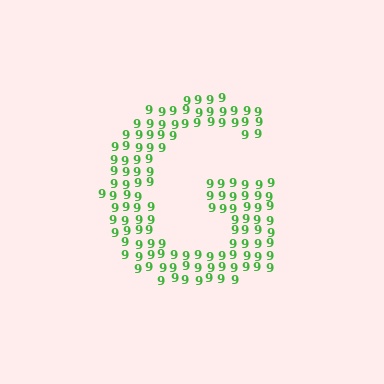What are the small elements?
The small elements are digit 9's.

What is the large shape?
The large shape is the letter G.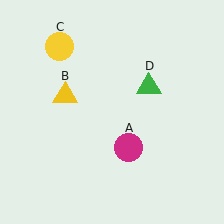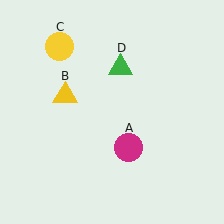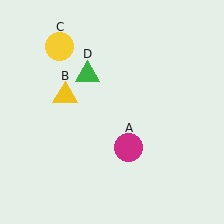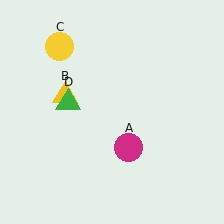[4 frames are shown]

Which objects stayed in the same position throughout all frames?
Magenta circle (object A) and yellow triangle (object B) and yellow circle (object C) remained stationary.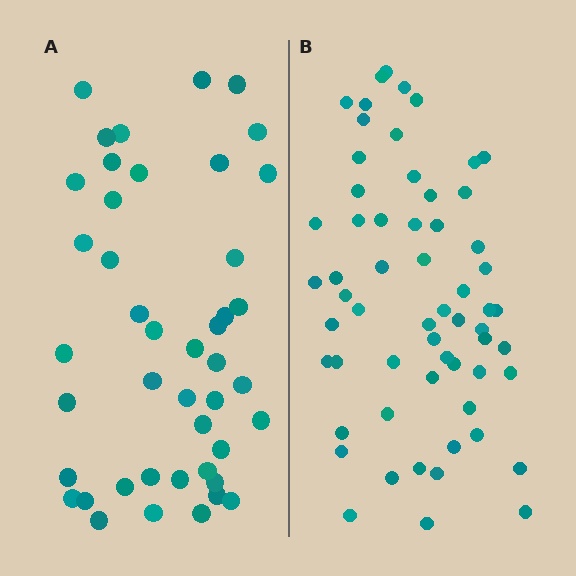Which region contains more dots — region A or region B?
Region B (the right region) has more dots.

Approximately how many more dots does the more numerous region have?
Region B has approximately 15 more dots than region A.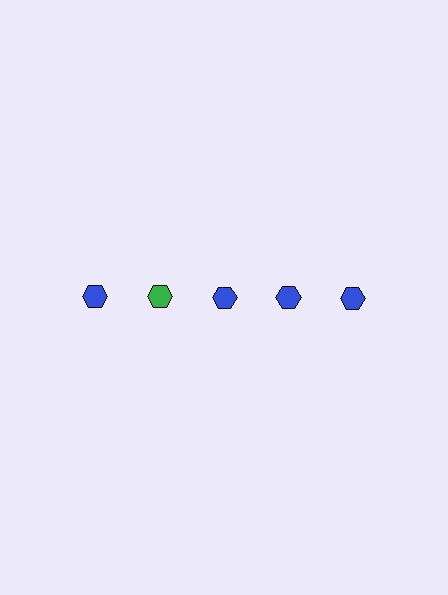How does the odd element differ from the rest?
It has a different color: green instead of blue.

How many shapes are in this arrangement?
There are 5 shapes arranged in a grid pattern.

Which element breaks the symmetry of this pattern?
The green hexagon in the top row, second from left column breaks the symmetry. All other shapes are blue hexagons.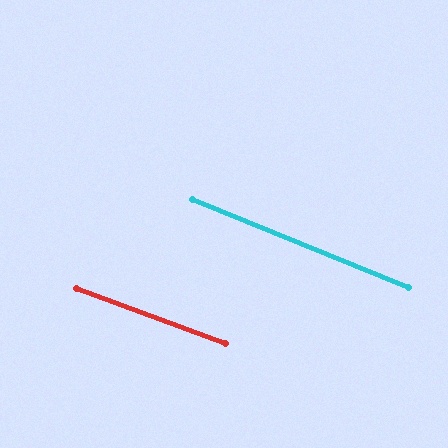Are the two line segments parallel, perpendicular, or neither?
Parallel — their directions differ by only 1.8°.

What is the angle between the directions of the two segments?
Approximately 2 degrees.